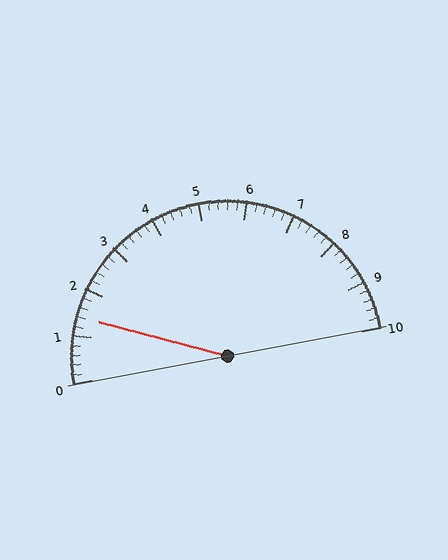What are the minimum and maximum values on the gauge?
The gauge ranges from 0 to 10.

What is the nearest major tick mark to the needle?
The nearest major tick mark is 1.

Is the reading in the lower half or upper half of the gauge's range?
The reading is in the lower half of the range (0 to 10).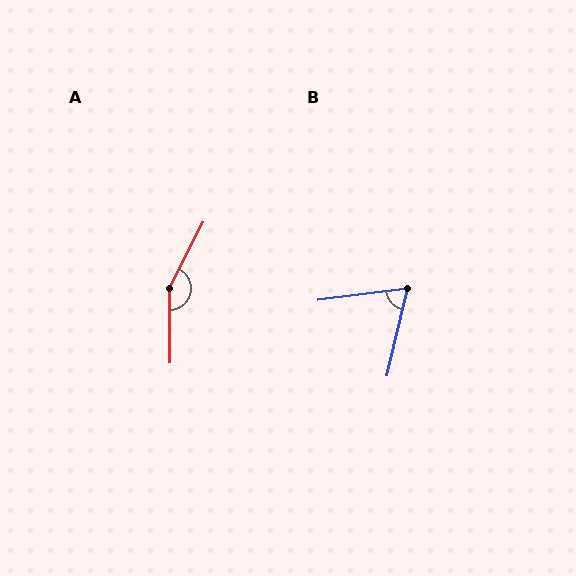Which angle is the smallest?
B, at approximately 69 degrees.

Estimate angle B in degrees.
Approximately 69 degrees.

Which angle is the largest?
A, at approximately 153 degrees.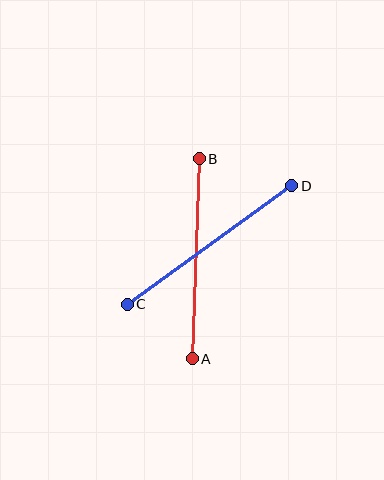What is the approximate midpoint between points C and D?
The midpoint is at approximately (210, 245) pixels.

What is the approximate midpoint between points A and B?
The midpoint is at approximately (196, 259) pixels.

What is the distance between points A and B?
The distance is approximately 200 pixels.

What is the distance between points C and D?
The distance is approximately 203 pixels.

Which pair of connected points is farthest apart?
Points C and D are farthest apart.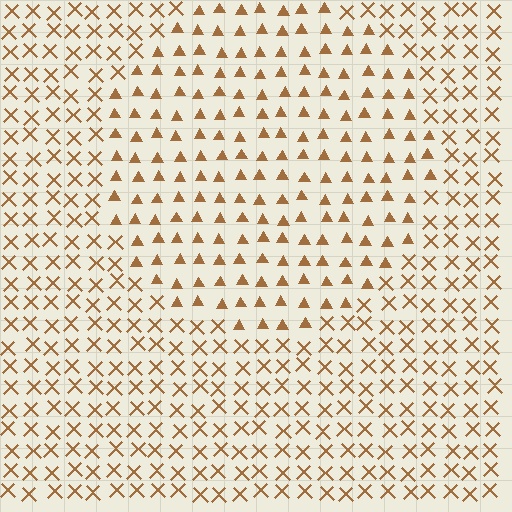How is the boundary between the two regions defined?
The boundary is defined by a change in element shape: triangles inside vs. X marks outside. All elements share the same color and spacing.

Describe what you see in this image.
The image is filled with small brown elements arranged in a uniform grid. A circle-shaped region contains triangles, while the surrounding area contains X marks. The boundary is defined purely by the change in element shape.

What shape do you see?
I see a circle.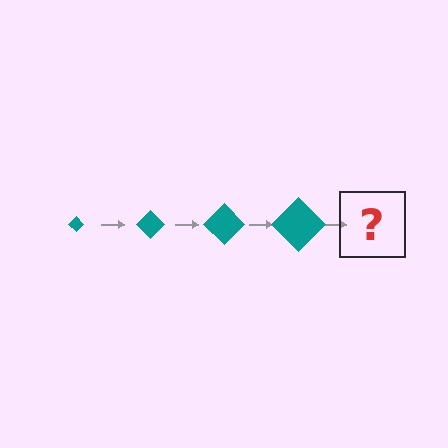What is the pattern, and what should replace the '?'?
The pattern is that the diamond gets progressively larger each step. The '?' should be a teal diamond, larger than the previous one.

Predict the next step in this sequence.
The next step is a teal diamond, larger than the previous one.